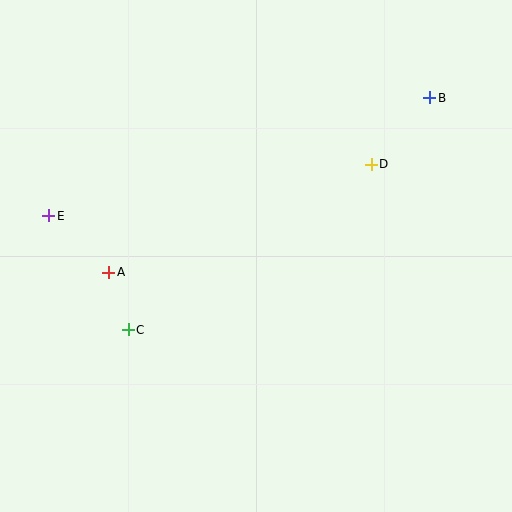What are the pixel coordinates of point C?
Point C is at (128, 330).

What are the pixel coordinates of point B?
Point B is at (430, 98).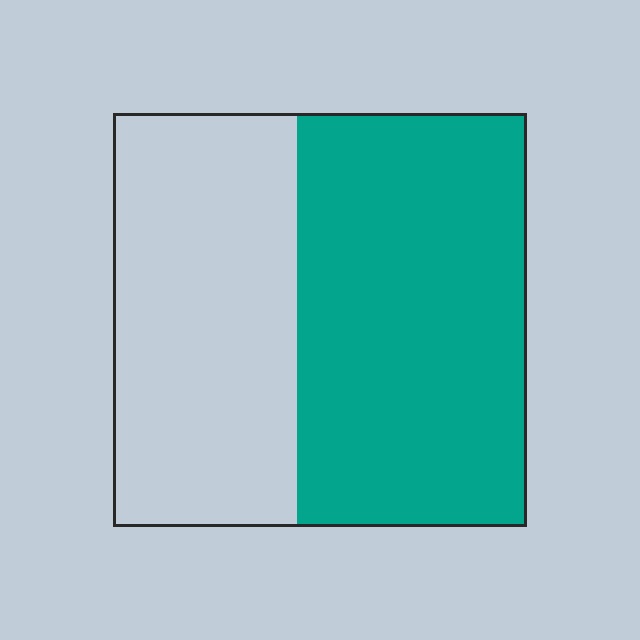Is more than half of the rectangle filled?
Yes.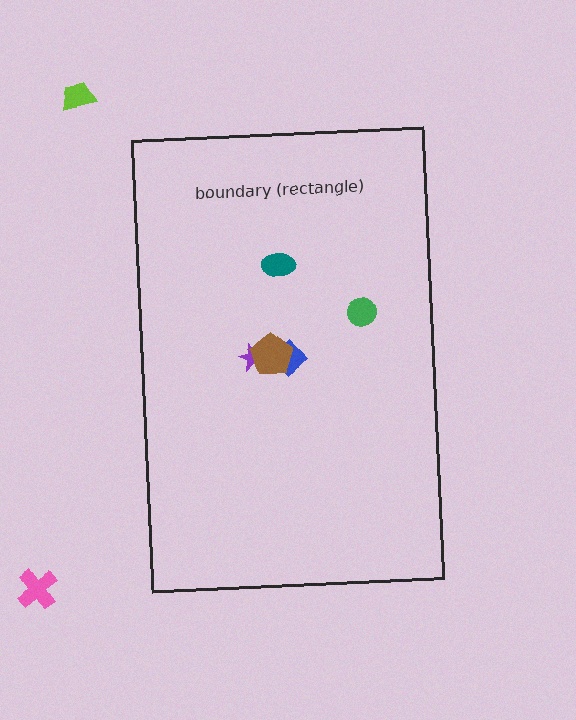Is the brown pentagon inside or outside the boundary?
Inside.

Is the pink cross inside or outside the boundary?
Outside.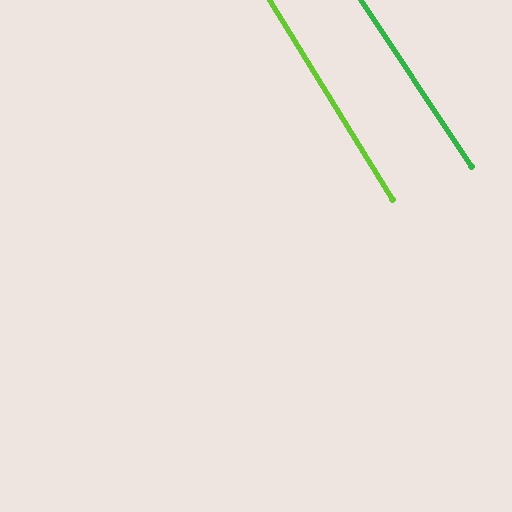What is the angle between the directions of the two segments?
Approximately 2 degrees.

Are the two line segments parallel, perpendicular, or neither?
Parallel — their directions differ by only 1.9°.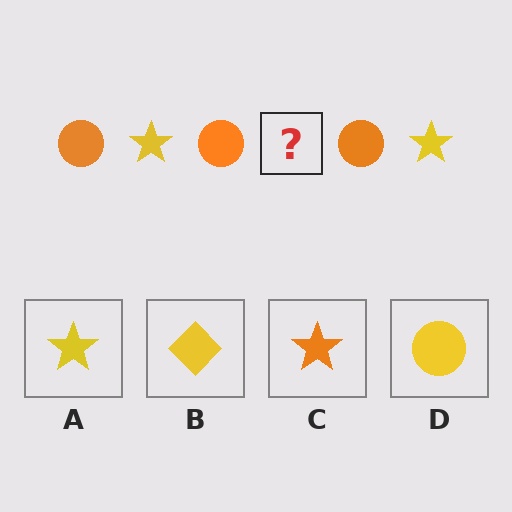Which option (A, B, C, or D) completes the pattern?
A.